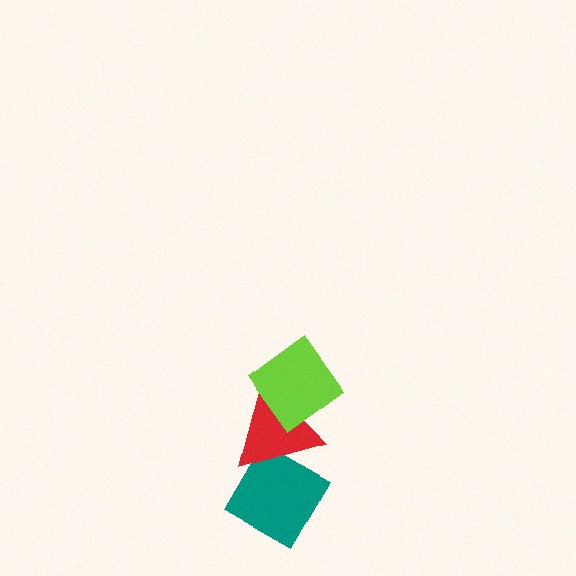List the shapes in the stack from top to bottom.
From top to bottom: the lime diamond, the red triangle, the teal diamond.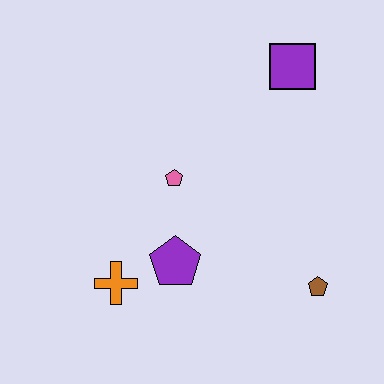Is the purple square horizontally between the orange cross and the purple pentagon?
No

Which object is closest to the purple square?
The pink pentagon is closest to the purple square.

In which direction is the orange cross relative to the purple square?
The orange cross is below the purple square.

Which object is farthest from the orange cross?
The purple square is farthest from the orange cross.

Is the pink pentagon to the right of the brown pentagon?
No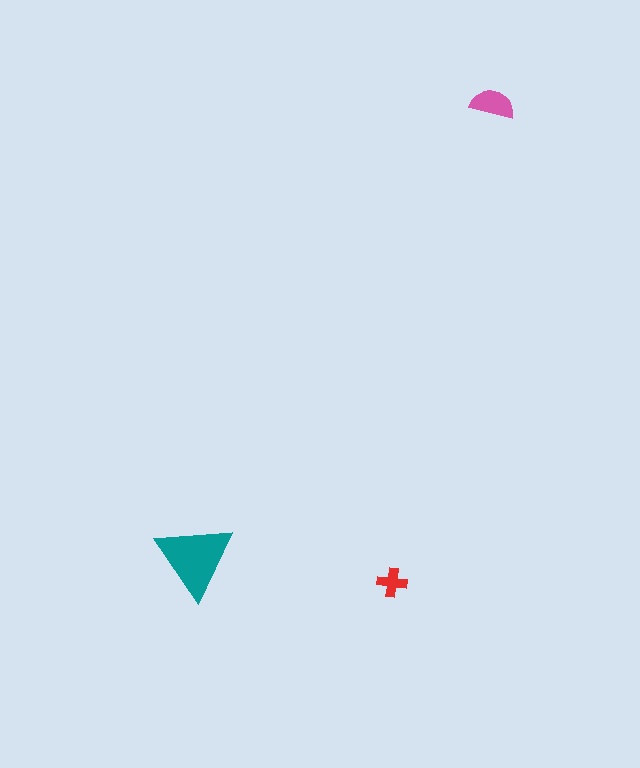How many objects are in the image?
There are 3 objects in the image.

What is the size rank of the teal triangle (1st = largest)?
1st.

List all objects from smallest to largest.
The red cross, the pink semicircle, the teal triangle.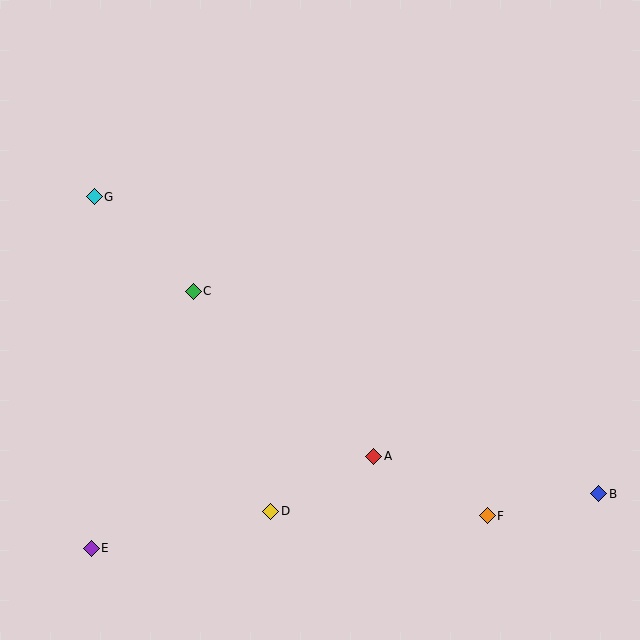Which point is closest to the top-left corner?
Point G is closest to the top-left corner.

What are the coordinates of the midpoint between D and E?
The midpoint between D and E is at (181, 530).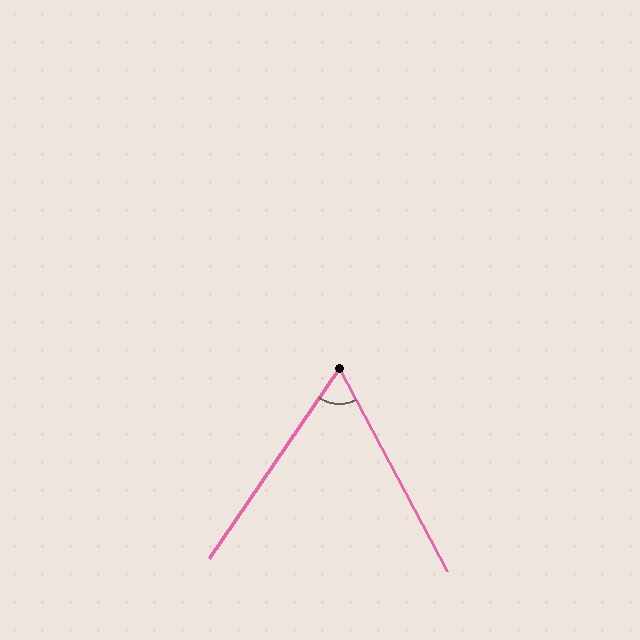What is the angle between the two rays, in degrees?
Approximately 62 degrees.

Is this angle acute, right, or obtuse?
It is acute.